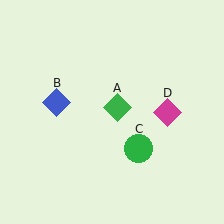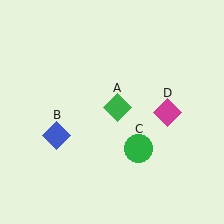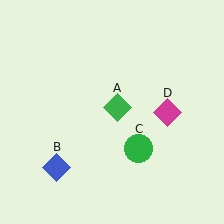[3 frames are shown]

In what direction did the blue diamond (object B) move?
The blue diamond (object B) moved down.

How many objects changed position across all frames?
1 object changed position: blue diamond (object B).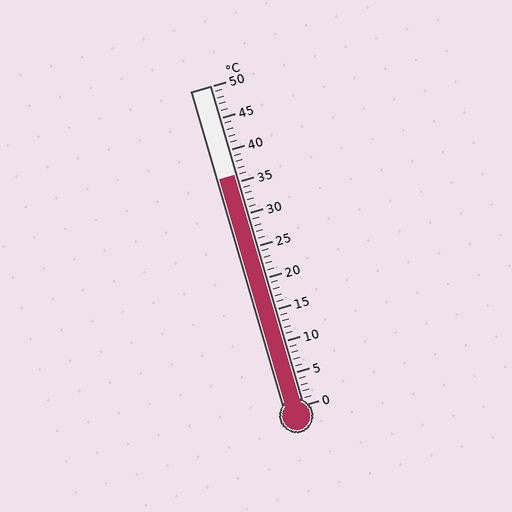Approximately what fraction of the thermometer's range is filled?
The thermometer is filled to approximately 70% of its range.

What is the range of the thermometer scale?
The thermometer scale ranges from 0°C to 50°C.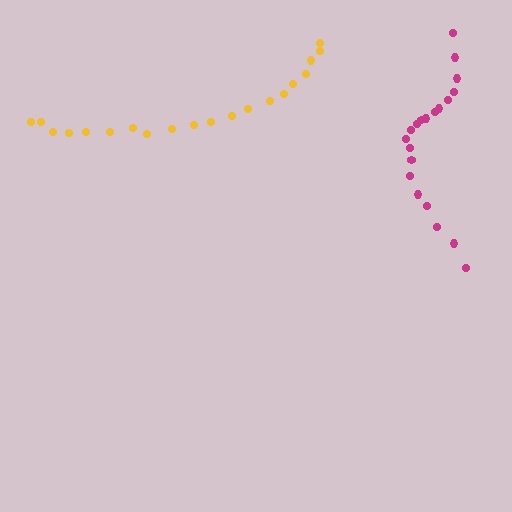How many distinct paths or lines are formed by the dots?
There are 2 distinct paths.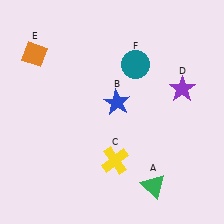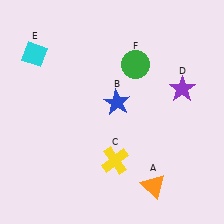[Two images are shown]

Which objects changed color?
A changed from green to orange. E changed from orange to cyan. F changed from teal to green.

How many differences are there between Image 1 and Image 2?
There are 3 differences between the two images.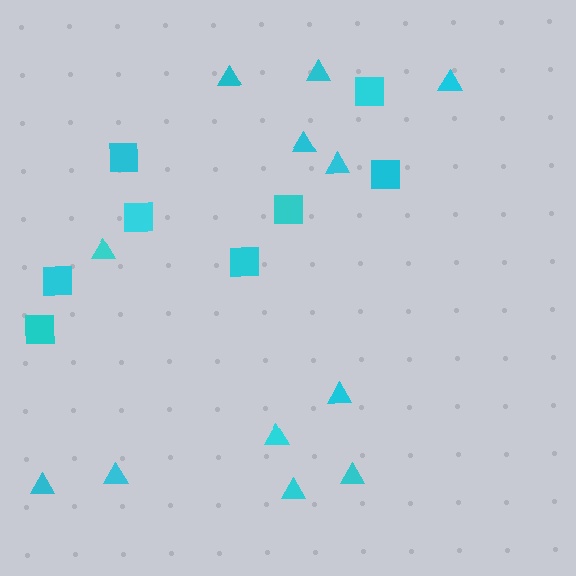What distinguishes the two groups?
There are 2 groups: one group of squares (8) and one group of triangles (12).